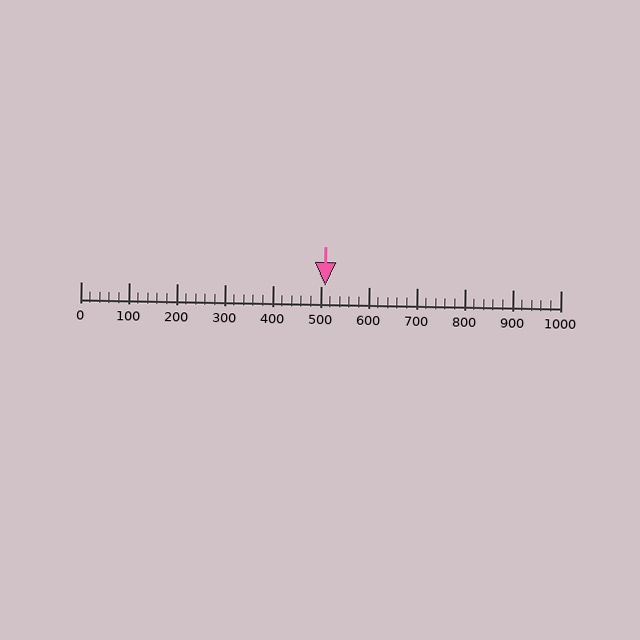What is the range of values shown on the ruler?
The ruler shows values from 0 to 1000.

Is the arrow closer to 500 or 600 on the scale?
The arrow is closer to 500.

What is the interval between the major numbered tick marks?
The major tick marks are spaced 100 units apart.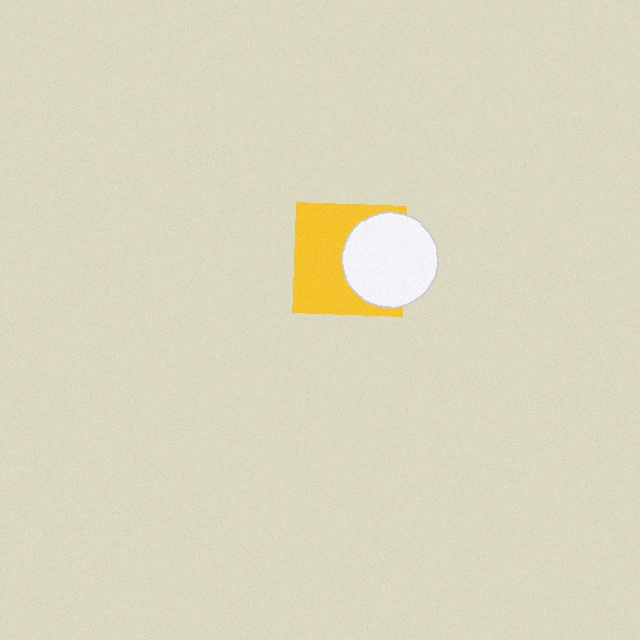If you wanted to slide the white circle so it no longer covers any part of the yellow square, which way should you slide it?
Slide it right — that is the most direct way to separate the two shapes.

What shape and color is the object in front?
The object in front is a white circle.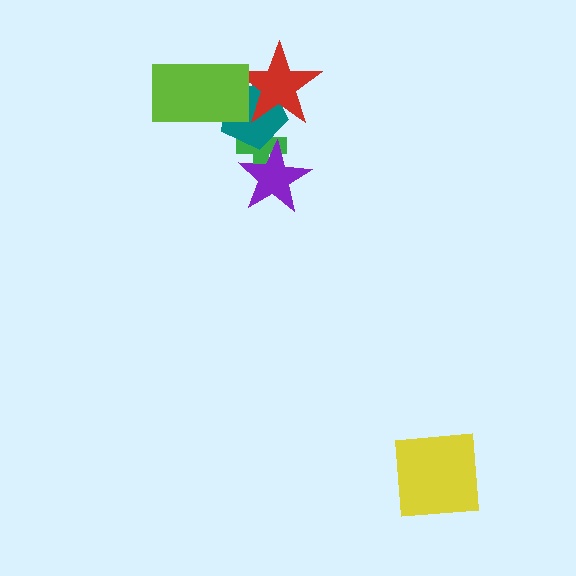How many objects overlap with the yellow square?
0 objects overlap with the yellow square.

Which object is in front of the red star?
The lime rectangle is in front of the red star.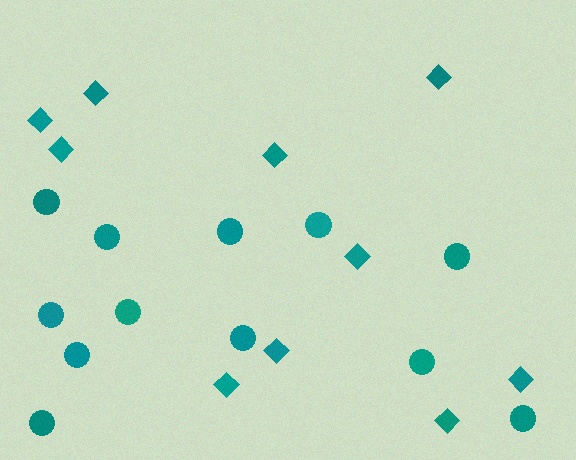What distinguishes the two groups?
There are 2 groups: one group of circles (12) and one group of diamonds (10).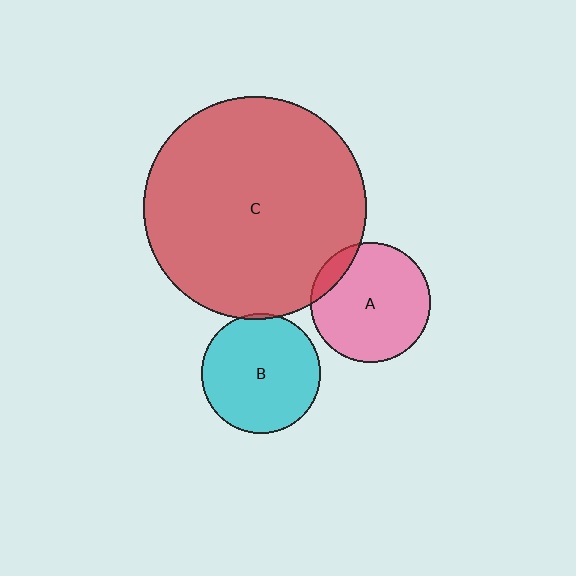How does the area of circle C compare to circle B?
Approximately 3.5 times.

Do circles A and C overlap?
Yes.